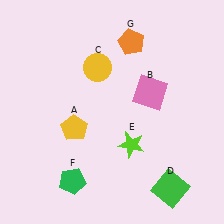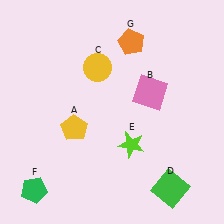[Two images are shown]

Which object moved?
The green pentagon (F) moved left.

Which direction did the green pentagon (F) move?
The green pentagon (F) moved left.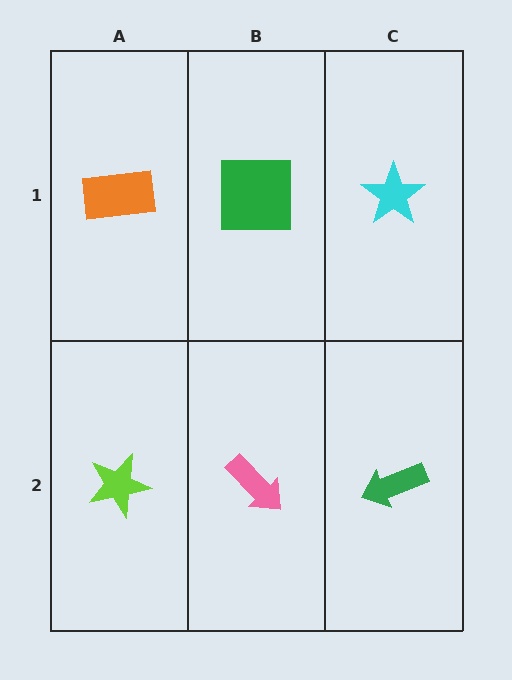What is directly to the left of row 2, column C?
A pink arrow.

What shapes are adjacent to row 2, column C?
A cyan star (row 1, column C), a pink arrow (row 2, column B).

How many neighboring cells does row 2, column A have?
2.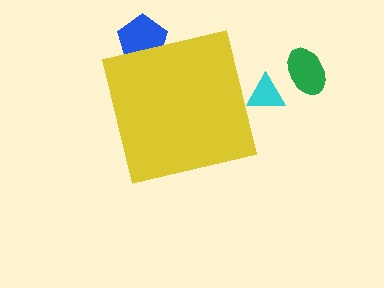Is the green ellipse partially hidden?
No, the green ellipse is fully visible.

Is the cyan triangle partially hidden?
Yes, the cyan triangle is partially hidden behind the yellow square.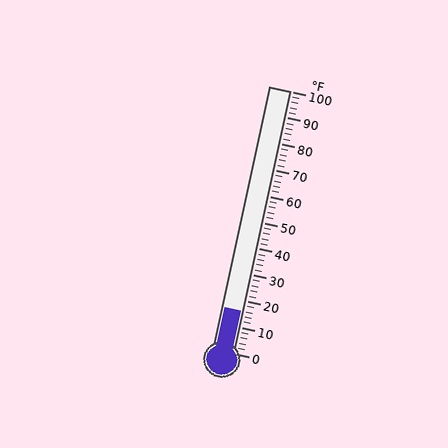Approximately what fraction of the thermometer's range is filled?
The thermometer is filled to approximately 15% of its range.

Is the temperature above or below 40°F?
The temperature is below 40°F.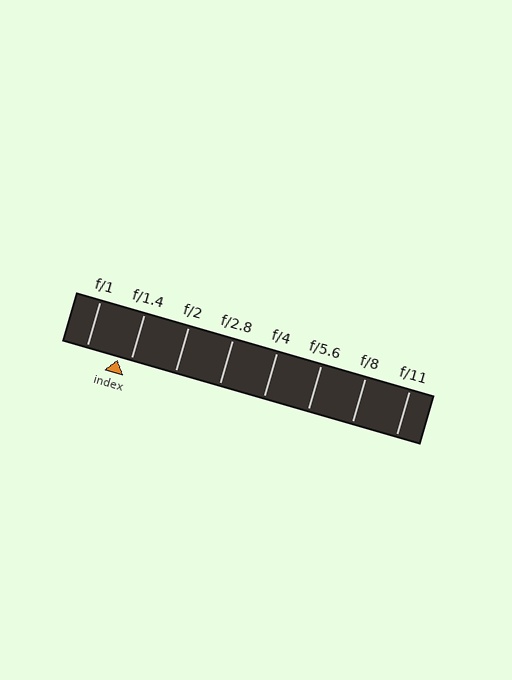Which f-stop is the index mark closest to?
The index mark is closest to f/1.4.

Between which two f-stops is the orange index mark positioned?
The index mark is between f/1 and f/1.4.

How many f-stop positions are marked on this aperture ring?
There are 8 f-stop positions marked.